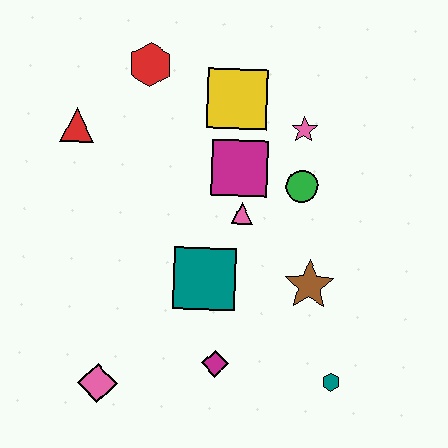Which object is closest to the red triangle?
The red hexagon is closest to the red triangle.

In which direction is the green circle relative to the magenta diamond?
The green circle is above the magenta diamond.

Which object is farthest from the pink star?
The pink diamond is farthest from the pink star.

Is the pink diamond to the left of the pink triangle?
Yes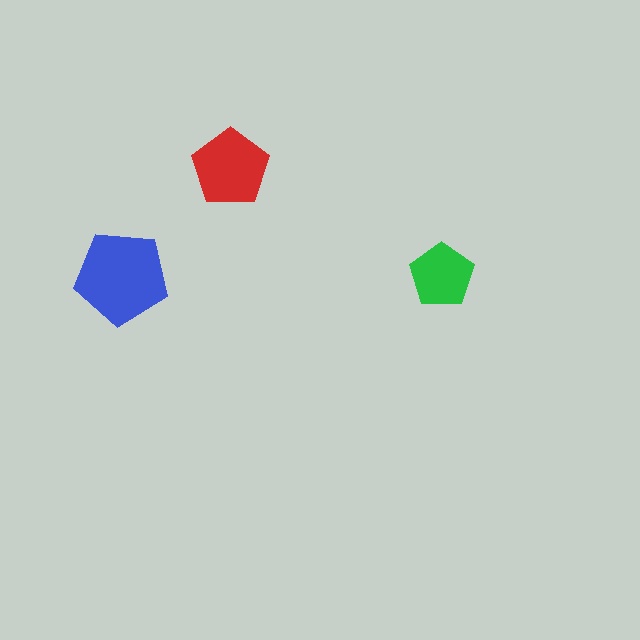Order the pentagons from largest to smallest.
the blue one, the red one, the green one.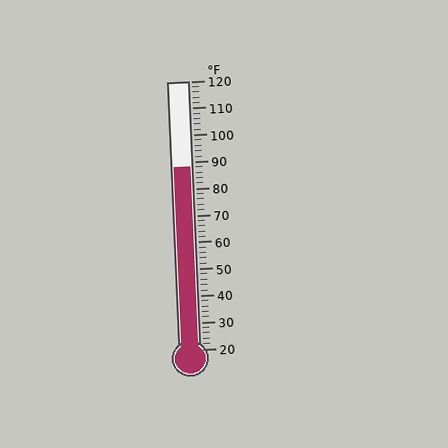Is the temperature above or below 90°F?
The temperature is below 90°F.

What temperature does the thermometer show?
The thermometer shows approximately 88°F.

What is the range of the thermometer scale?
The thermometer scale ranges from 20°F to 120°F.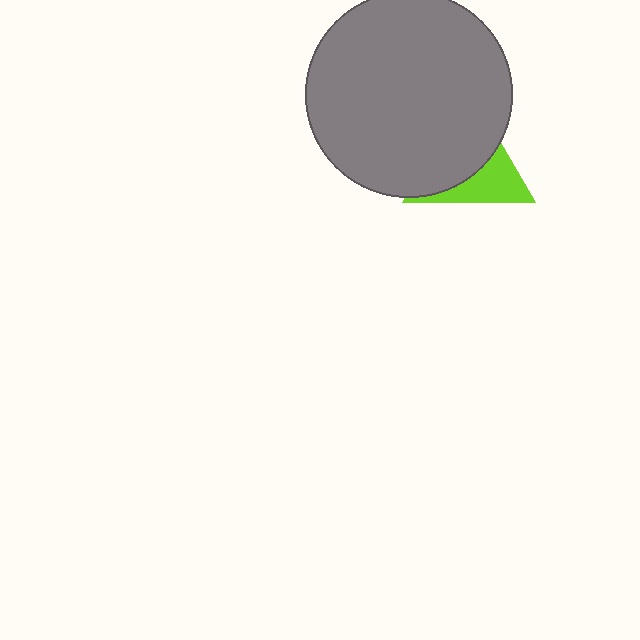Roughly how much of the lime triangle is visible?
A small part of it is visible (roughly 39%).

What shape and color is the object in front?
The object in front is a gray circle.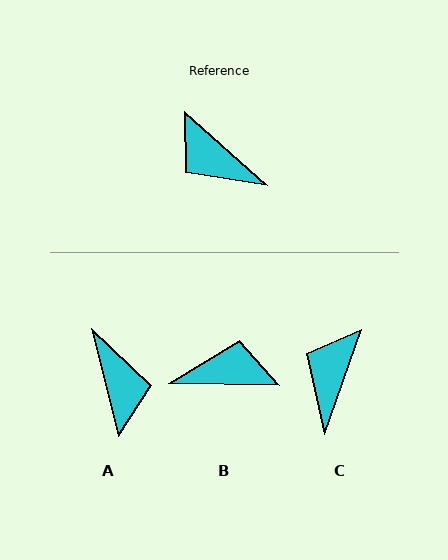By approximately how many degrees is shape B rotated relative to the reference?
Approximately 140 degrees clockwise.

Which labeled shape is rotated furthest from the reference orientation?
A, about 145 degrees away.